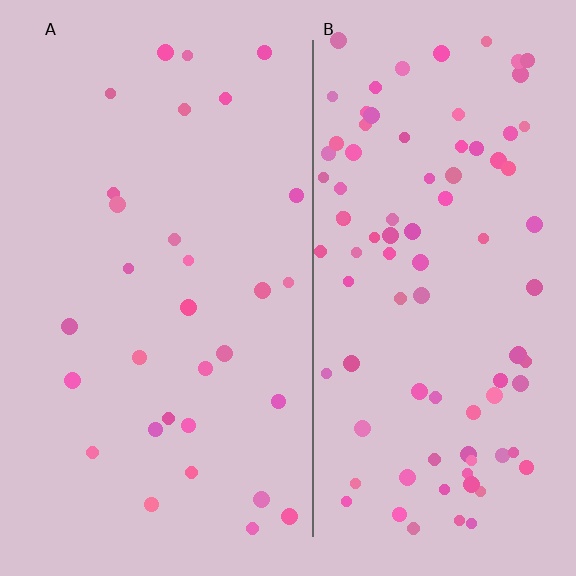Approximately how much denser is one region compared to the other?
Approximately 2.9× — region B over region A.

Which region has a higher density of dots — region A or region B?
B (the right).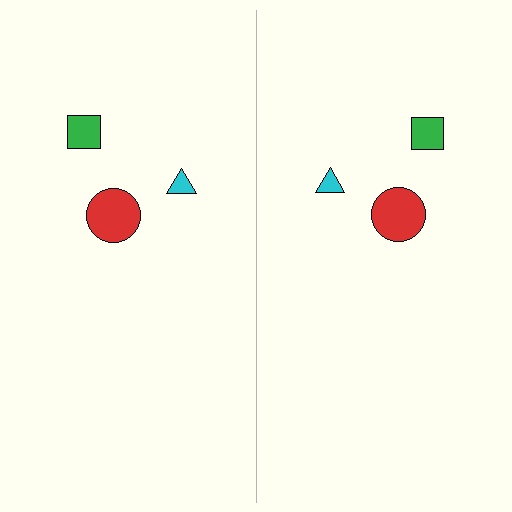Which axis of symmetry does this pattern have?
The pattern has a vertical axis of symmetry running through the center of the image.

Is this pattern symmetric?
Yes, this pattern has bilateral (reflection) symmetry.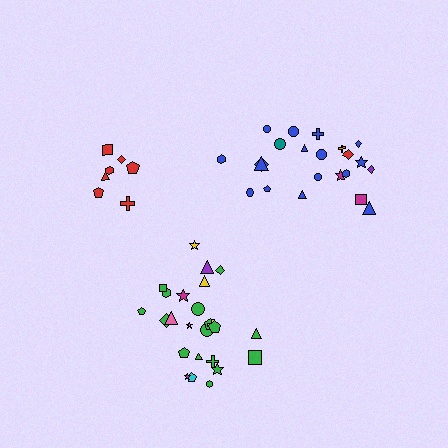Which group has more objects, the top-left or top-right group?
The top-right group.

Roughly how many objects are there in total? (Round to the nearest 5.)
Roughly 55 objects in total.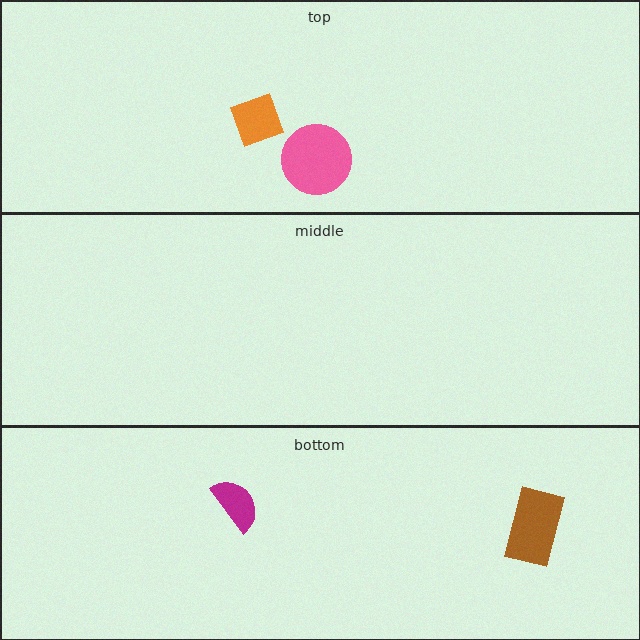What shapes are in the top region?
The pink circle, the orange diamond.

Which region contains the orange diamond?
The top region.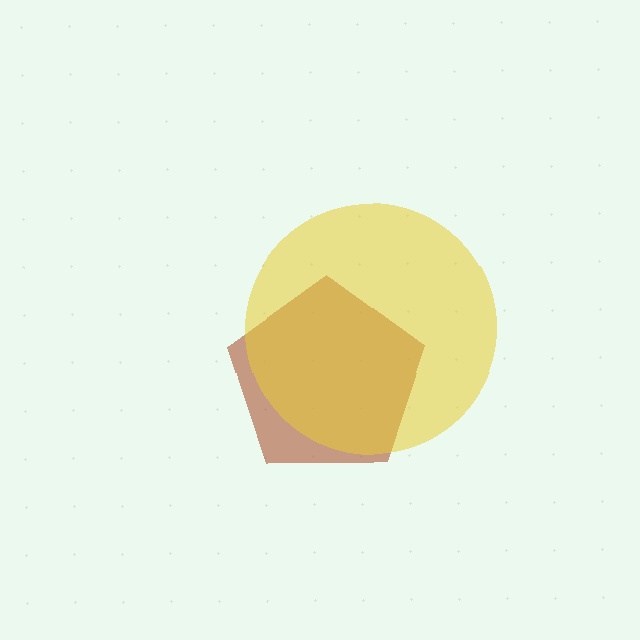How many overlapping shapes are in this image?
There are 2 overlapping shapes in the image.